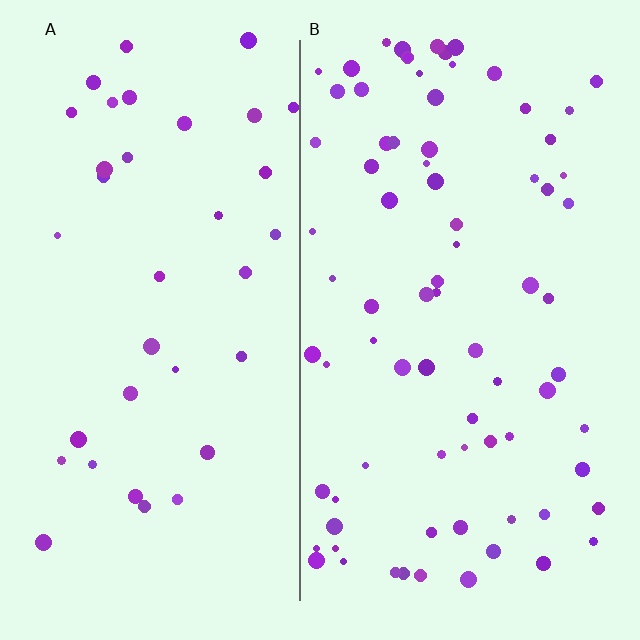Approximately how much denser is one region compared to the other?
Approximately 2.2× — region B over region A.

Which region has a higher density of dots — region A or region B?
B (the right).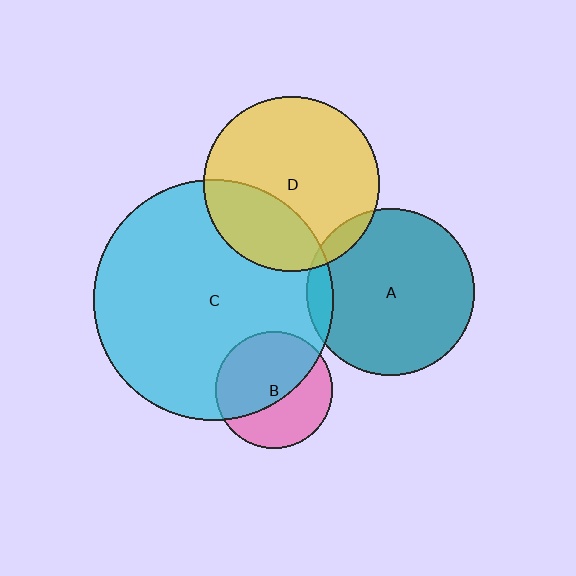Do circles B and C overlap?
Yes.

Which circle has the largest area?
Circle C (cyan).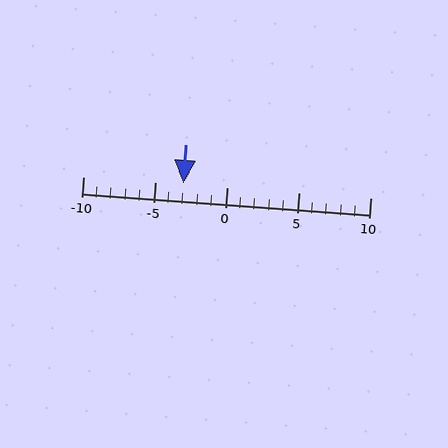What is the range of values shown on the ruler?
The ruler shows values from -10 to 10.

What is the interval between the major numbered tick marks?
The major tick marks are spaced 5 units apart.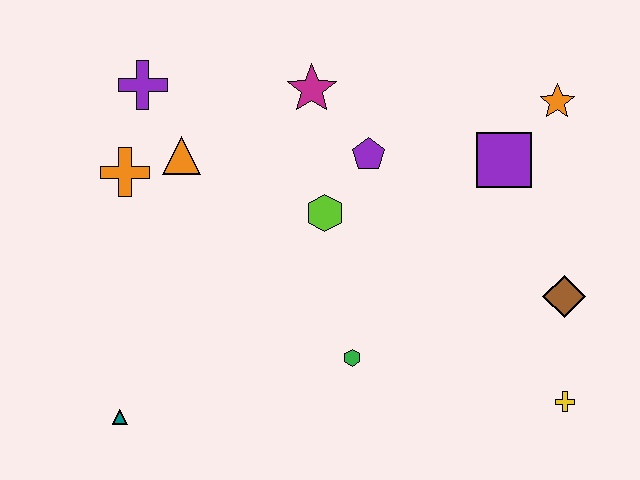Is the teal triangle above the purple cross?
No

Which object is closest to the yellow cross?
The brown diamond is closest to the yellow cross.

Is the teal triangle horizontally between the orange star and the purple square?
No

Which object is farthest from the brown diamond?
The purple cross is farthest from the brown diamond.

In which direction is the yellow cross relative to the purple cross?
The yellow cross is to the right of the purple cross.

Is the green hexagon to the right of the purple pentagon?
No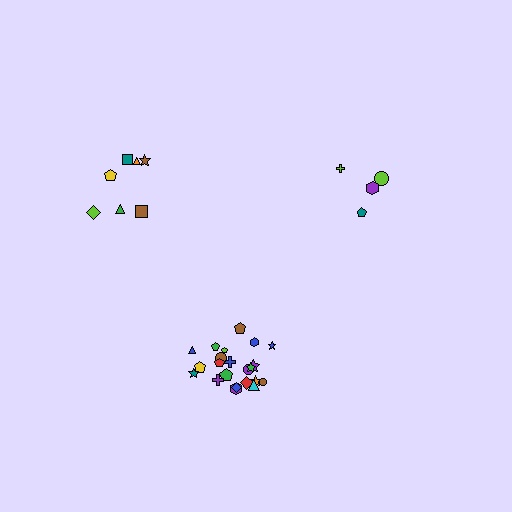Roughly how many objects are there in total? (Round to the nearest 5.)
Roughly 35 objects in total.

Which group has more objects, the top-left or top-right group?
The top-left group.